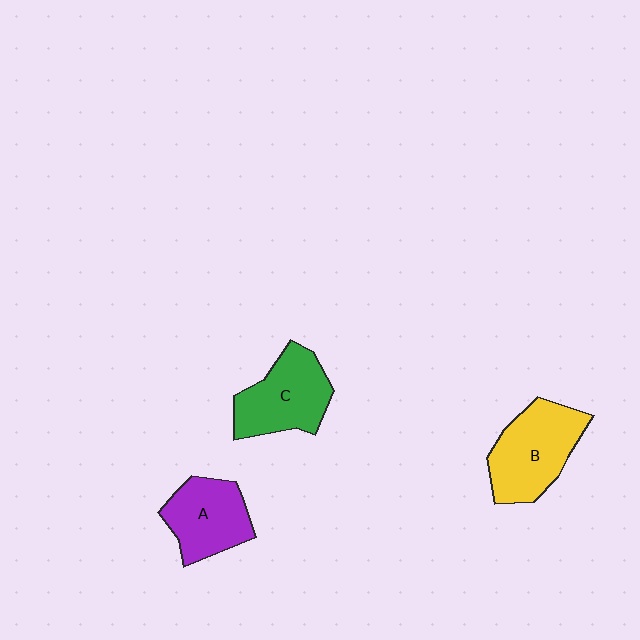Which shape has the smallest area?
Shape A (purple).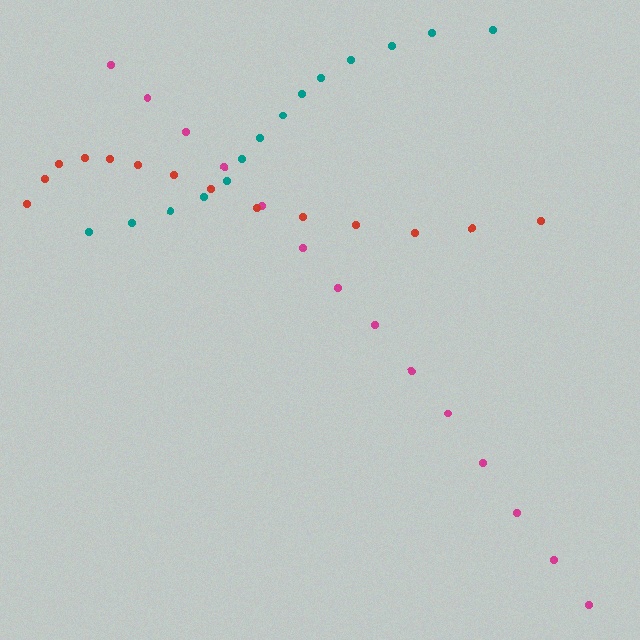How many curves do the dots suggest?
There are 3 distinct paths.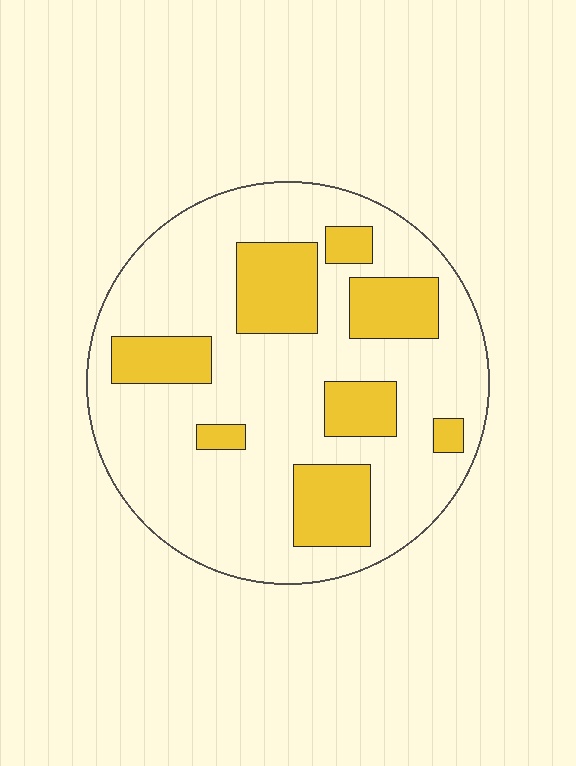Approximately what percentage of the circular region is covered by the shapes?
Approximately 25%.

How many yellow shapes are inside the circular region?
8.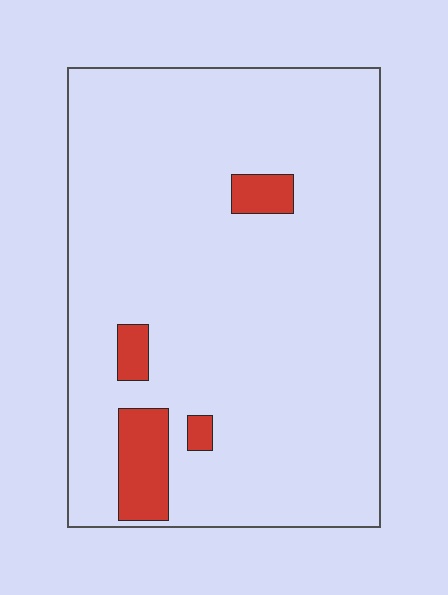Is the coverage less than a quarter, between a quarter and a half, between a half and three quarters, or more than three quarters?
Less than a quarter.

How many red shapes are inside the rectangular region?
4.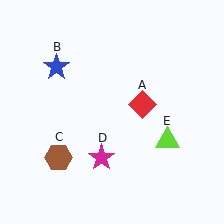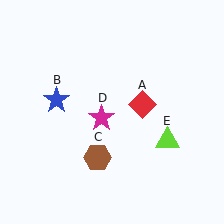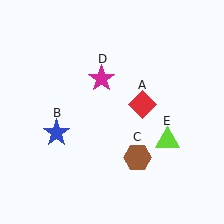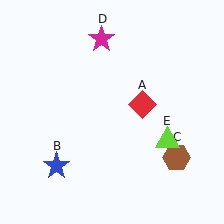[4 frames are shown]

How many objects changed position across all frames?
3 objects changed position: blue star (object B), brown hexagon (object C), magenta star (object D).